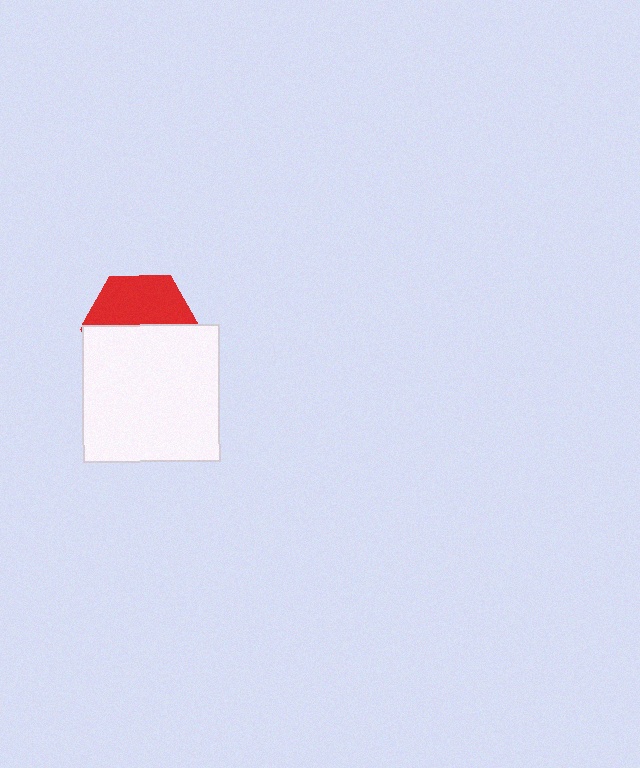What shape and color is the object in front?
The object in front is a white square.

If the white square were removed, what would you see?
You would see the complete red hexagon.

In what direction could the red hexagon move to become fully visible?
The red hexagon could move up. That would shift it out from behind the white square entirely.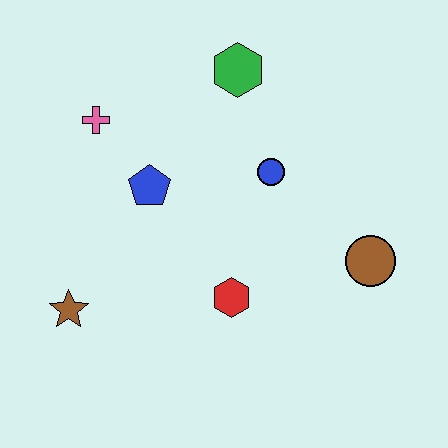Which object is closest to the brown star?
The blue pentagon is closest to the brown star.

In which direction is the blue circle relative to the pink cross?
The blue circle is to the right of the pink cross.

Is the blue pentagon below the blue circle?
Yes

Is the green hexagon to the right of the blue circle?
No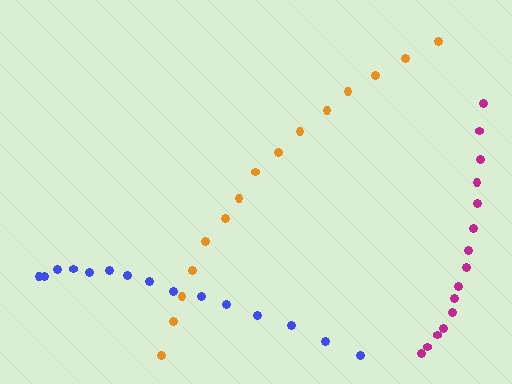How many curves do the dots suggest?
There are 3 distinct paths.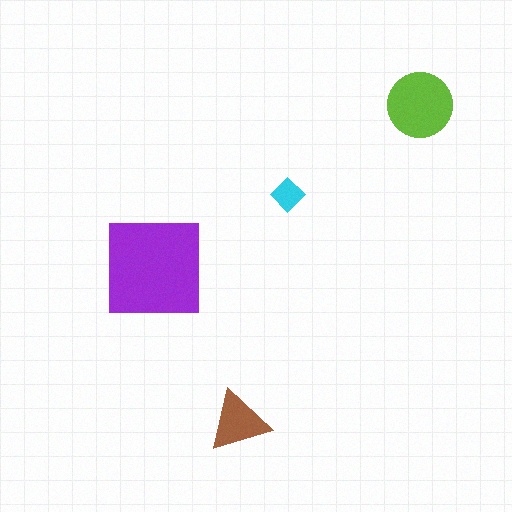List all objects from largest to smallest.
The purple square, the lime circle, the brown triangle, the cyan diamond.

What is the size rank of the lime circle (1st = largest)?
2nd.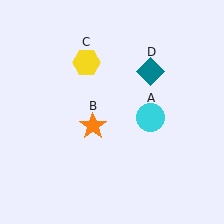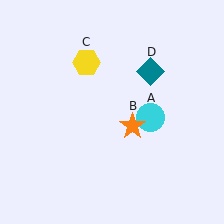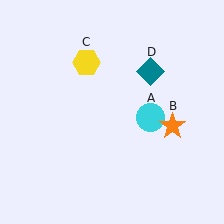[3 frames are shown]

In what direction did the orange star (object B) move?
The orange star (object B) moved right.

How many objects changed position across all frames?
1 object changed position: orange star (object B).